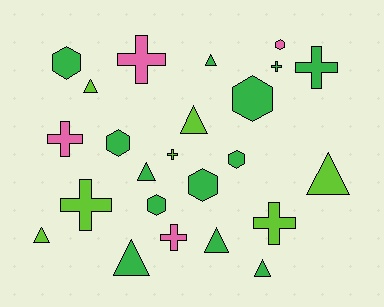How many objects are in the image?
There are 24 objects.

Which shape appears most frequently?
Triangle, with 9 objects.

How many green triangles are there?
There are 5 green triangles.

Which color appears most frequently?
Green, with 13 objects.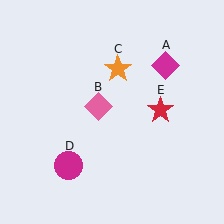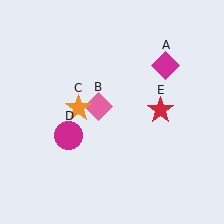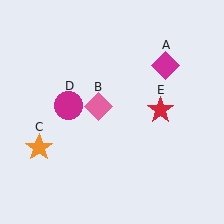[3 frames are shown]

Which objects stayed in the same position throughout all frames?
Magenta diamond (object A) and pink diamond (object B) and red star (object E) remained stationary.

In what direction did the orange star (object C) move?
The orange star (object C) moved down and to the left.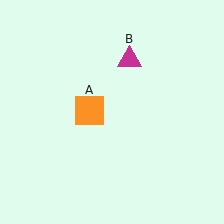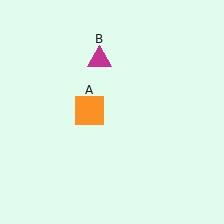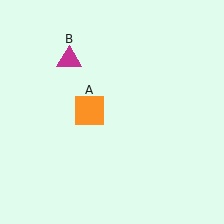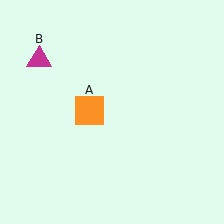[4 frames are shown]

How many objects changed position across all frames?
1 object changed position: magenta triangle (object B).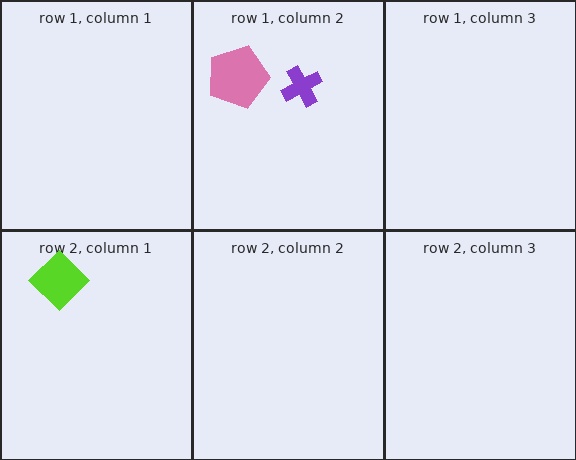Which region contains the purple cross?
The row 1, column 2 region.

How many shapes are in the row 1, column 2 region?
2.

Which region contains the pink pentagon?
The row 1, column 2 region.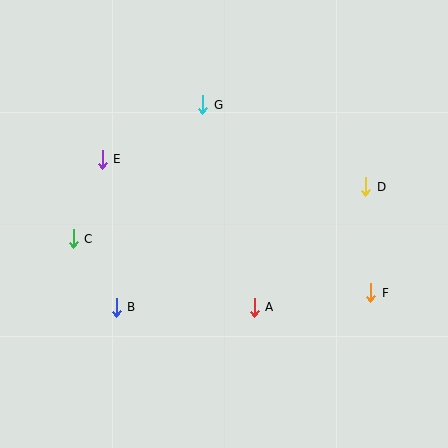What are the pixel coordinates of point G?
Point G is at (203, 105).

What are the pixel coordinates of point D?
Point D is at (366, 187).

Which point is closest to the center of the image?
Point A at (254, 307) is closest to the center.